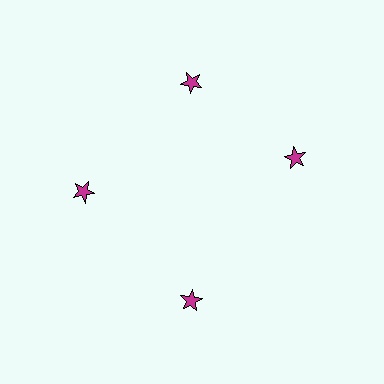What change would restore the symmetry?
The symmetry would be restored by rotating it back into even spacing with its neighbors so that all 4 stars sit at equal angles and equal distance from the center.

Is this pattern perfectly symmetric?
No. The 4 magenta stars are arranged in a ring, but one element near the 3 o'clock position is rotated out of alignment along the ring, breaking the 4-fold rotational symmetry.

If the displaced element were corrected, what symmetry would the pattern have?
It would have 4-fold rotational symmetry — the pattern would map onto itself every 90 degrees.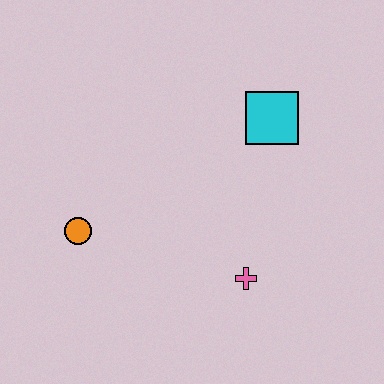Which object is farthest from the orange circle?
The cyan square is farthest from the orange circle.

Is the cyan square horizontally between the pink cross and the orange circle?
No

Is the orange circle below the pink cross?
No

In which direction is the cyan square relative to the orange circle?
The cyan square is to the right of the orange circle.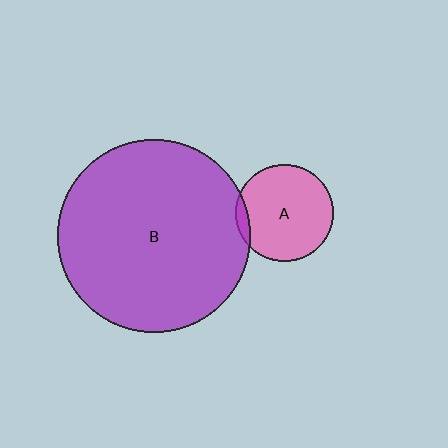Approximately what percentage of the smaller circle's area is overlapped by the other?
Approximately 5%.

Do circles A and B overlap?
Yes.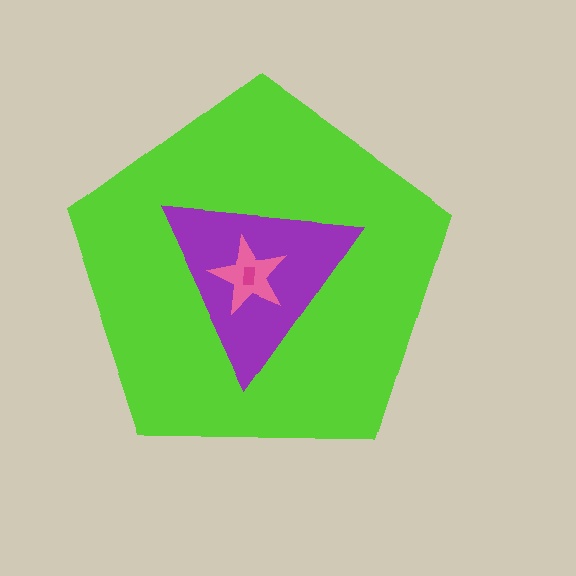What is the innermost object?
The magenta rectangle.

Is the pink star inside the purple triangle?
Yes.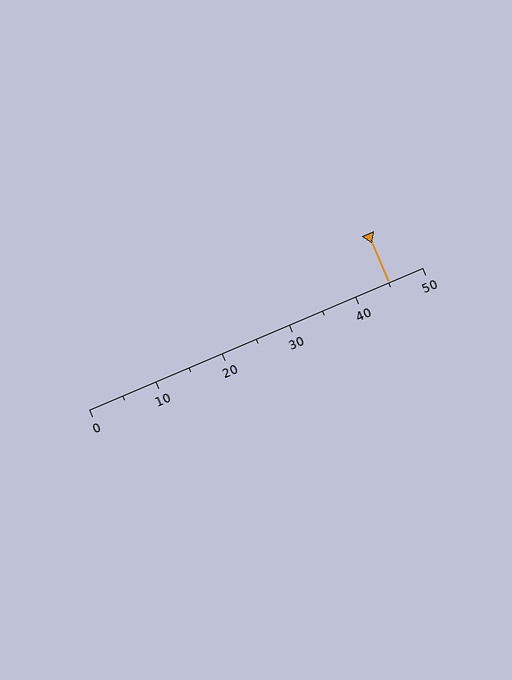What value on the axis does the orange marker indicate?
The marker indicates approximately 45.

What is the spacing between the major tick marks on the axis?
The major ticks are spaced 10 apart.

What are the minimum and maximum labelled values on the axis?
The axis runs from 0 to 50.